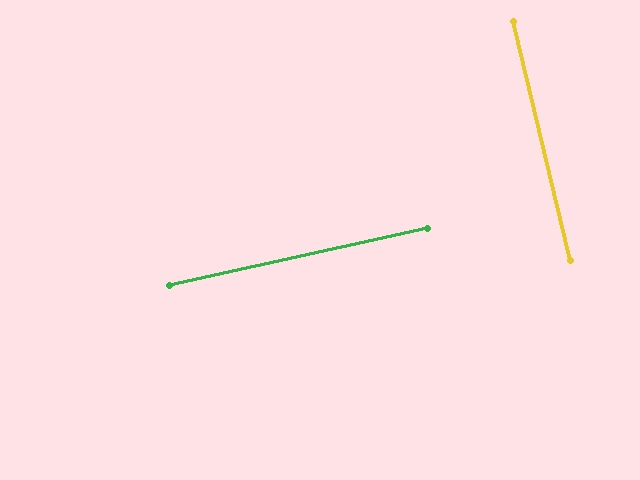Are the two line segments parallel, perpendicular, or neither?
Perpendicular — they meet at approximately 89°.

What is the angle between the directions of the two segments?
Approximately 89 degrees.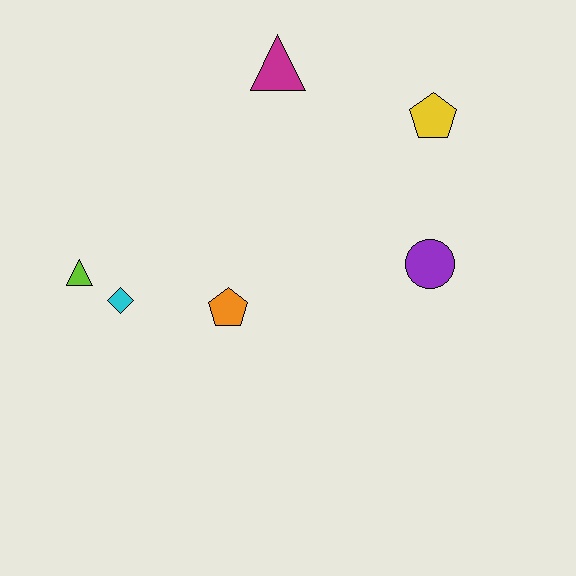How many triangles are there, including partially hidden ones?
There are 2 triangles.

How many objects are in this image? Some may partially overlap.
There are 6 objects.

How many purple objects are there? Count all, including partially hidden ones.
There is 1 purple object.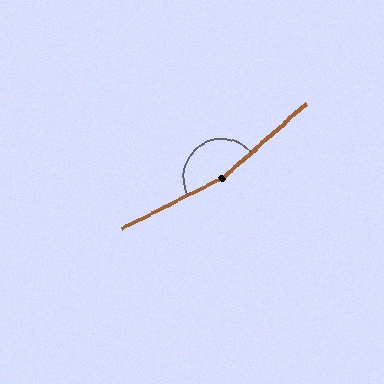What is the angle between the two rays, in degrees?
Approximately 166 degrees.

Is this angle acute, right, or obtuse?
It is obtuse.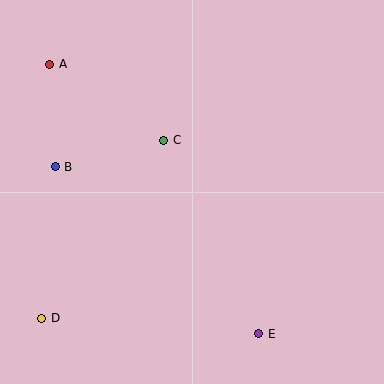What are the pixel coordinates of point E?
Point E is at (259, 334).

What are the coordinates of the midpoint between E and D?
The midpoint between E and D is at (150, 326).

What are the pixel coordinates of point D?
Point D is at (42, 318).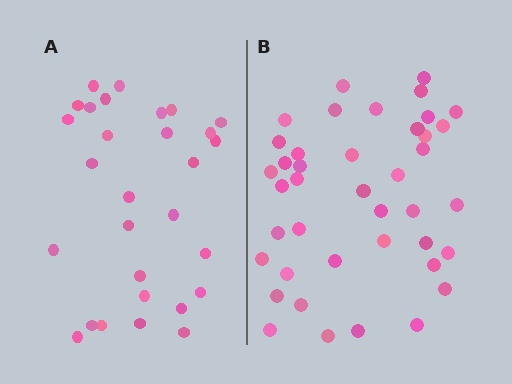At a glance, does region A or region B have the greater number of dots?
Region B (the right region) has more dots.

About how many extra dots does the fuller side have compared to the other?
Region B has roughly 12 or so more dots than region A.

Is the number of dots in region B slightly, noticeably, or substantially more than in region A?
Region B has noticeably more, but not dramatically so. The ratio is roughly 1.4 to 1.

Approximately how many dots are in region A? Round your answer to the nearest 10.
About 30 dots. (The exact count is 29, which rounds to 30.)